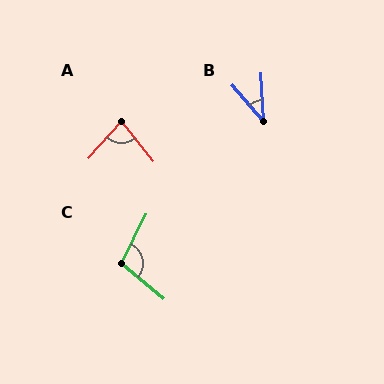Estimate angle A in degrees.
Approximately 80 degrees.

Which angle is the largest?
C, at approximately 104 degrees.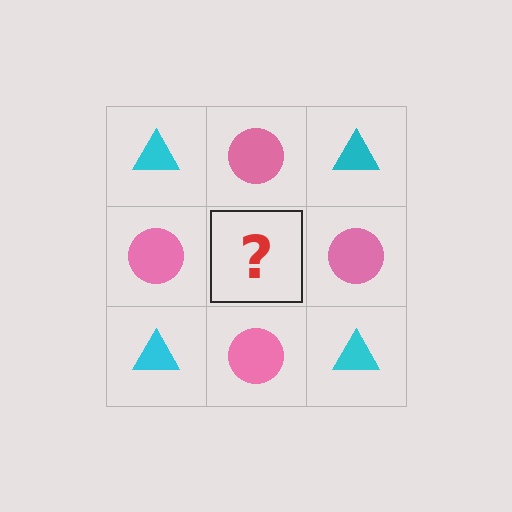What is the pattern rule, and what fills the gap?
The rule is that it alternates cyan triangle and pink circle in a checkerboard pattern. The gap should be filled with a cyan triangle.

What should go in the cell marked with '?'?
The missing cell should contain a cyan triangle.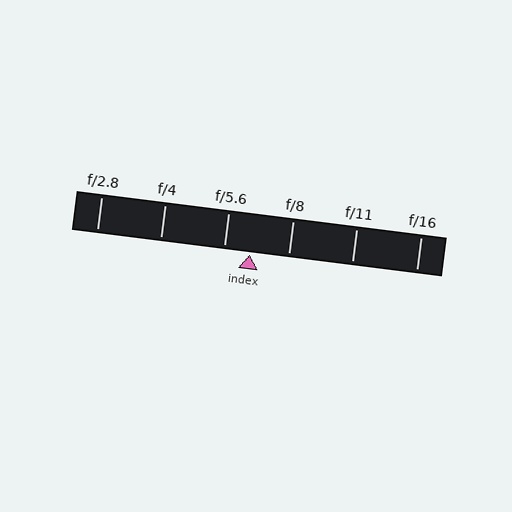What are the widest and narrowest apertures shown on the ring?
The widest aperture shown is f/2.8 and the narrowest is f/16.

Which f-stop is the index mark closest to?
The index mark is closest to f/5.6.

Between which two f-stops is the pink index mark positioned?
The index mark is between f/5.6 and f/8.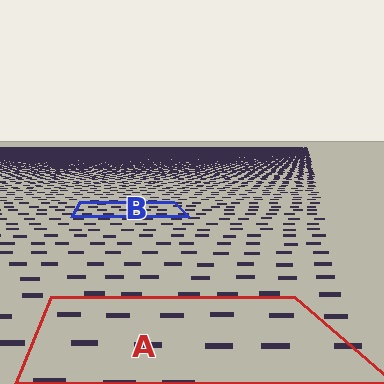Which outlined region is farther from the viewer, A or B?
Region B is farther from the viewer — the texture elements inside it appear smaller and more densely packed.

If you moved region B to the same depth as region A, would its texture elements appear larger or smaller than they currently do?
They would appear larger. At a closer depth, the same texture elements are projected at a bigger on-screen size.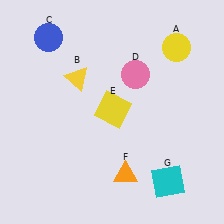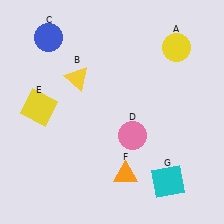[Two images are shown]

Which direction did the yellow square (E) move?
The yellow square (E) moved left.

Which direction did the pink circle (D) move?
The pink circle (D) moved down.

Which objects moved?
The objects that moved are: the pink circle (D), the yellow square (E).